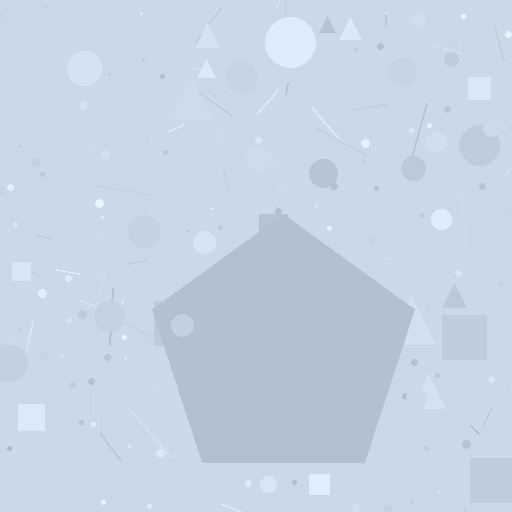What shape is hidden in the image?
A pentagon is hidden in the image.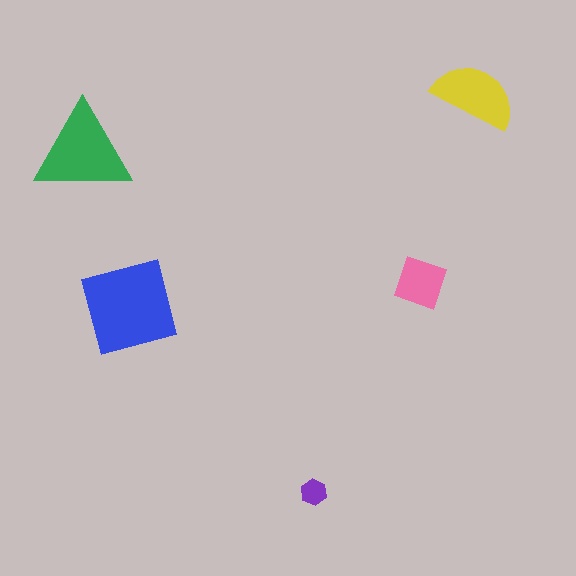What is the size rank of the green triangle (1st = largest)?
2nd.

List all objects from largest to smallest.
The blue square, the green triangle, the yellow semicircle, the pink diamond, the purple hexagon.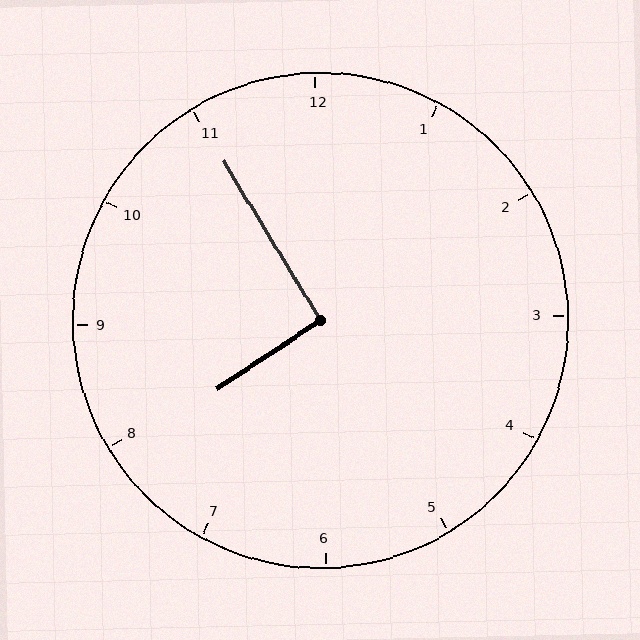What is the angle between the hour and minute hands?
Approximately 92 degrees.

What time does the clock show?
7:55.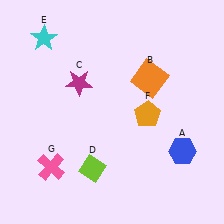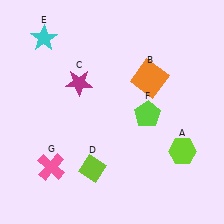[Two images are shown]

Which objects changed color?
A changed from blue to lime. F changed from orange to lime.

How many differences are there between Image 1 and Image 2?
There are 2 differences between the two images.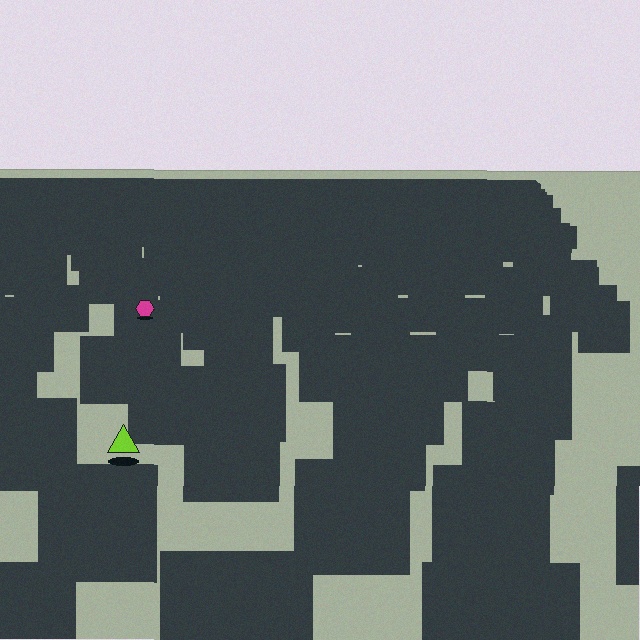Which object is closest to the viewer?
The lime triangle is closest. The texture marks near it are larger and more spread out.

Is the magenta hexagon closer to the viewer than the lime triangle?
No. The lime triangle is closer — you can tell from the texture gradient: the ground texture is coarser near it.